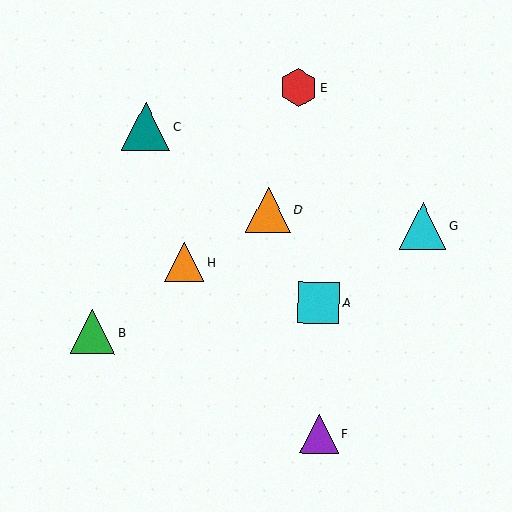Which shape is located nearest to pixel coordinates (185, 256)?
The orange triangle (labeled H) at (184, 263) is nearest to that location.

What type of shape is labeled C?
Shape C is a teal triangle.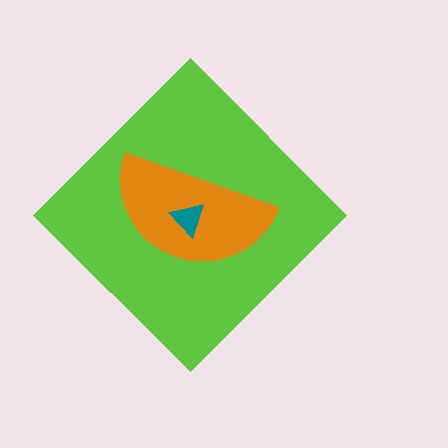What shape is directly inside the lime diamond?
The orange semicircle.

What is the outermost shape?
The lime diamond.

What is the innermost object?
The teal triangle.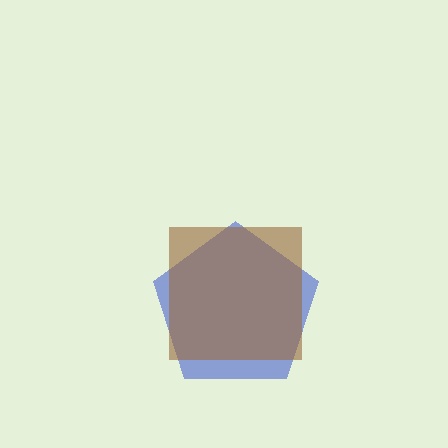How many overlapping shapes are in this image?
There are 2 overlapping shapes in the image.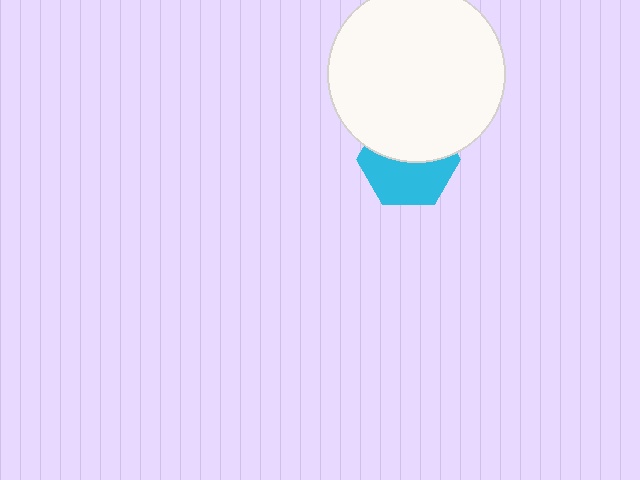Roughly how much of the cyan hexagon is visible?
About half of it is visible (roughly 52%).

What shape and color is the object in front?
The object in front is a white circle.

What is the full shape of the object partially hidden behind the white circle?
The partially hidden object is a cyan hexagon.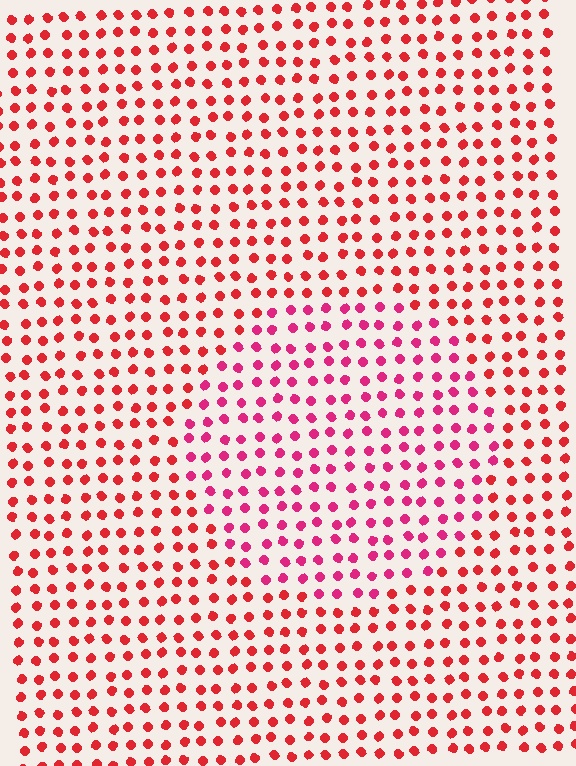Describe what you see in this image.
The image is filled with small red elements in a uniform arrangement. A circle-shaped region is visible where the elements are tinted to a slightly different hue, forming a subtle color boundary.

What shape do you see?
I see a circle.